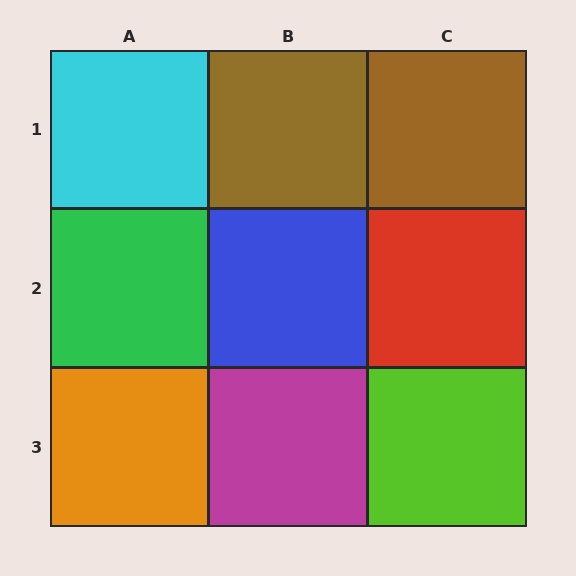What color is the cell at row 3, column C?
Lime.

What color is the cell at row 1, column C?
Brown.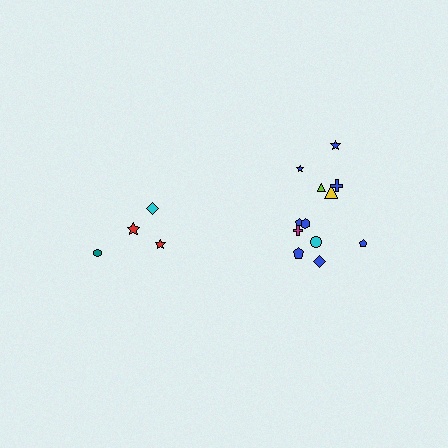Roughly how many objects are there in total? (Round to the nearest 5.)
Roughly 15 objects in total.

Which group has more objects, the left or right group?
The right group.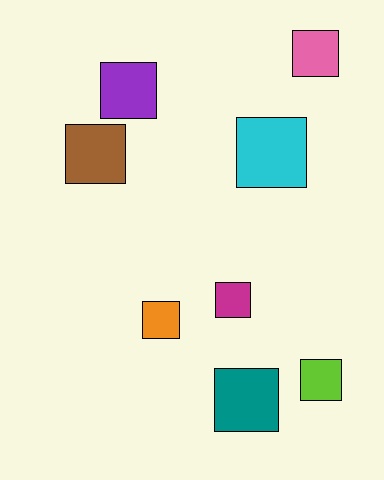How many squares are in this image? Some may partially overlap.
There are 8 squares.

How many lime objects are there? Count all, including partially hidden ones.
There is 1 lime object.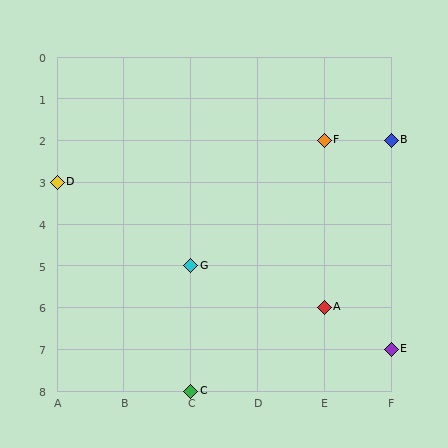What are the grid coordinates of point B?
Point B is at grid coordinates (F, 2).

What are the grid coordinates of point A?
Point A is at grid coordinates (E, 6).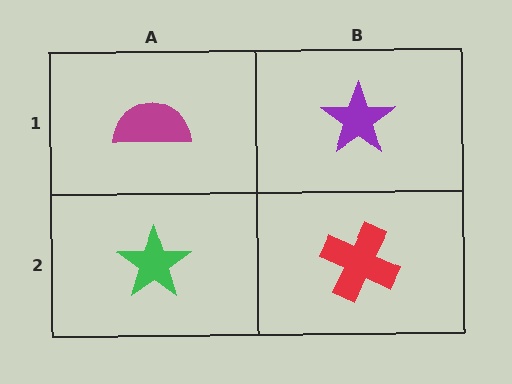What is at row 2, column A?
A green star.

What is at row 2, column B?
A red cross.